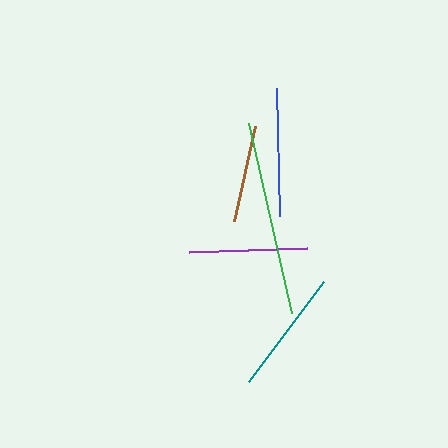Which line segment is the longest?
The green line is the longest at approximately 194 pixels.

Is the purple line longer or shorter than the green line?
The green line is longer than the purple line.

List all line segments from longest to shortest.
From longest to shortest: green, blue, teal, purple, brown.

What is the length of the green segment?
The green segment is approximately 194 pixels long.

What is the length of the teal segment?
The teal segment is approximately 125 pixels long.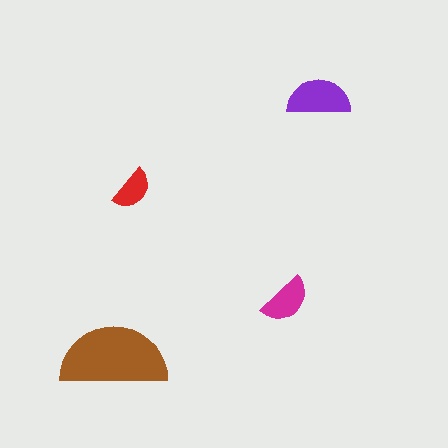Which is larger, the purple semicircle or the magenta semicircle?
The purple one.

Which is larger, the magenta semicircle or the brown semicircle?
The brown one.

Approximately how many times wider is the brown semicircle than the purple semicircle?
About 1.5 times wider.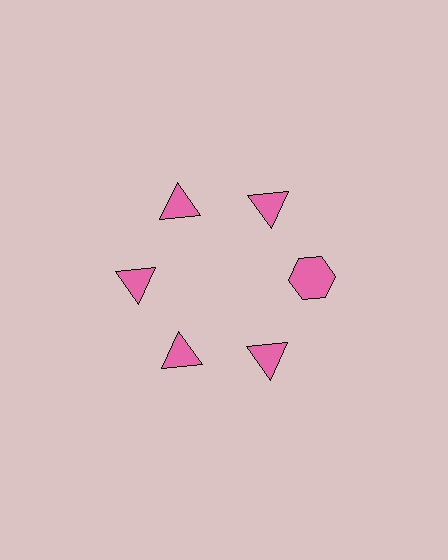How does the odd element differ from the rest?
It has a different shape: hexagon instead of triangle.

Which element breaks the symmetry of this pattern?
The pink hexagon at roughly the 3 o'clock position breaks the symmetry. All other shapes are pink triangles.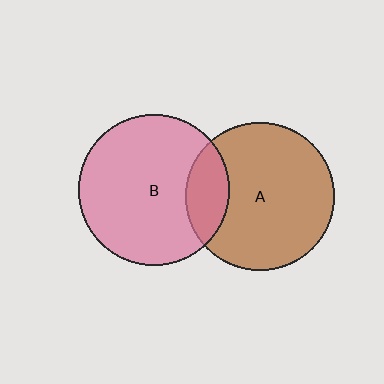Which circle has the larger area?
Circle B (pink).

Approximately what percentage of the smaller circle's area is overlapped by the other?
Approximately 20%.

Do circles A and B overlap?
Yes.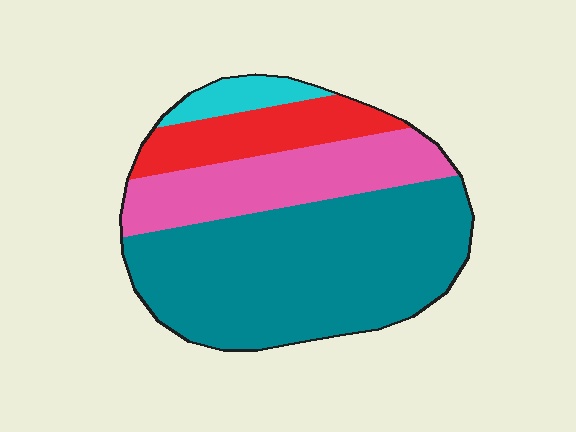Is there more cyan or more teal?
Teal.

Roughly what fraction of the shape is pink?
Pink covers roughly 25% of the shape.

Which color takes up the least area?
Cyan, at roughly 5%.